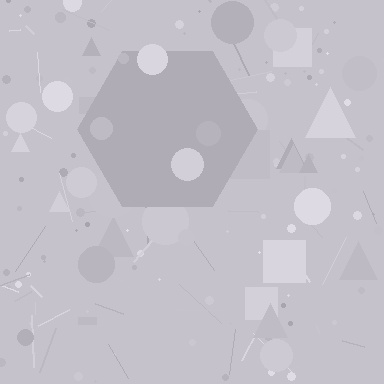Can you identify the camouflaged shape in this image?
The camouflaged shape is a hexagon.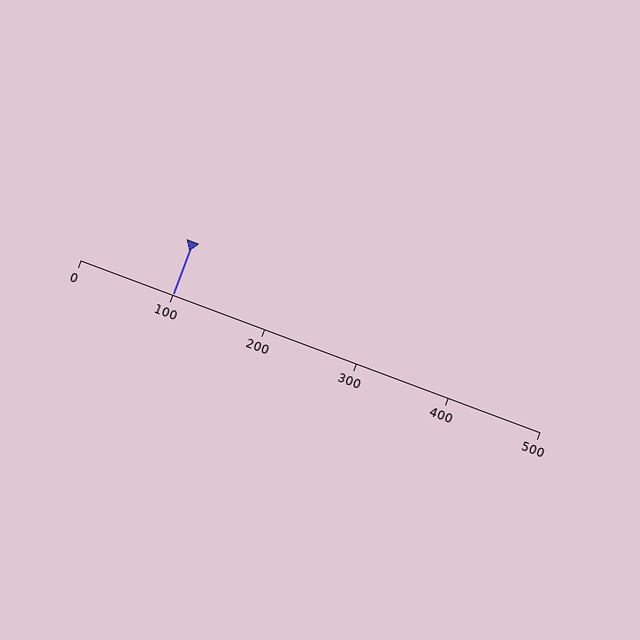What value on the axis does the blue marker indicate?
The marker indicates approximately 100.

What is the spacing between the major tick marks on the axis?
The major ticks are spaced 100 apart.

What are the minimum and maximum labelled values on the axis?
The axis runs from 0 to 500.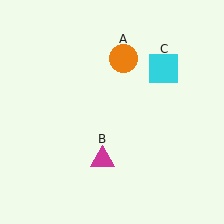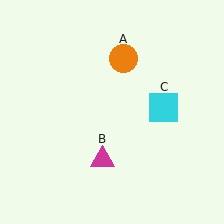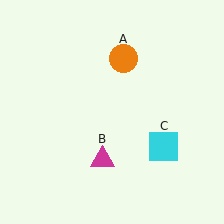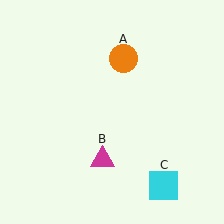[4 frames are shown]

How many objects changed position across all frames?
1 object changed position: cyan square (object C).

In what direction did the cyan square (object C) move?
The cyan square (object C) moved down.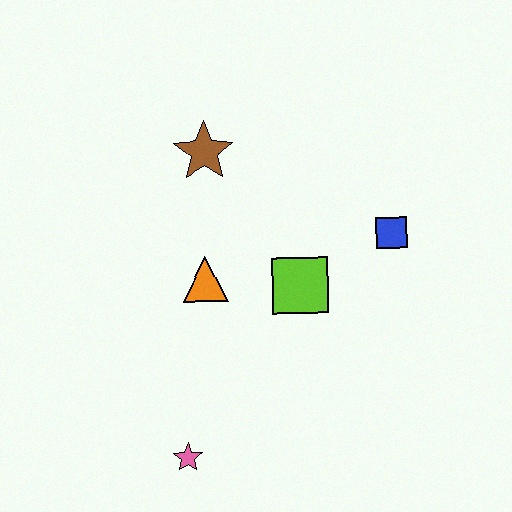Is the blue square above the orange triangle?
Yes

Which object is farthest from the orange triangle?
The blue square is farthest from the orange triangle.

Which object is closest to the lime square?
The orange triangle is closest to the lime square.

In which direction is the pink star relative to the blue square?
The pink star is below the blue square.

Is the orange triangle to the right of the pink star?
Yes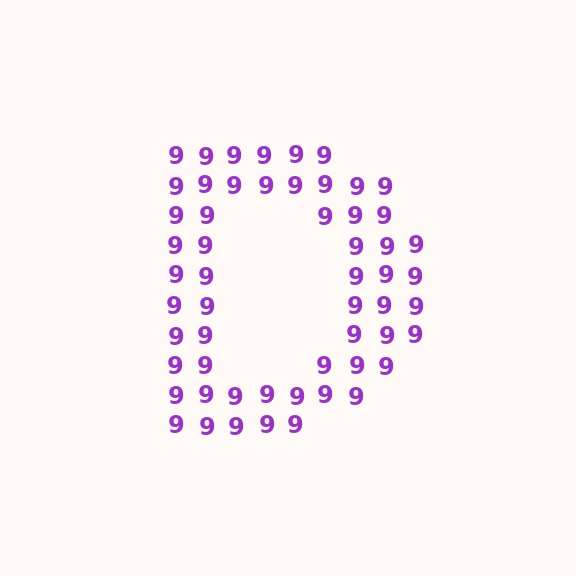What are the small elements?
The small elements are digit 9's.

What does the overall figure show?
The overall figure shows the letter D.